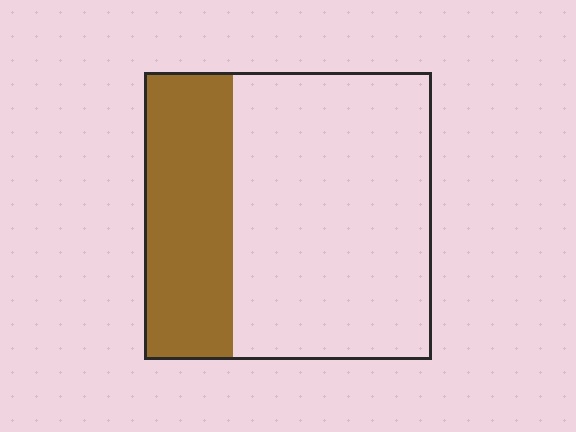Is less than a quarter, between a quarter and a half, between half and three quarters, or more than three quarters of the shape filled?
Between a quarter and a half.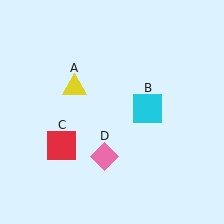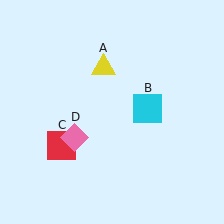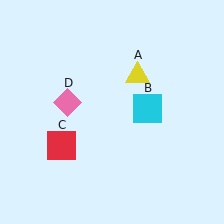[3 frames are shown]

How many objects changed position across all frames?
2 objects changed position: yellow triangle (object A), pink diamond (object D).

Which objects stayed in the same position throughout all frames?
Cyan square (object B) and red square (object C) remained stationary.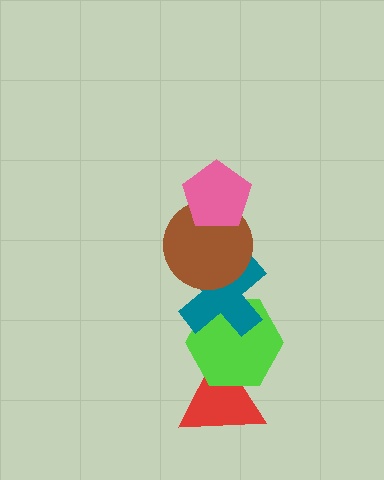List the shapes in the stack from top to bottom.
From top to bottom: the pink pentagon, the brown circle, the teal cross, the lime hexagon, the red triangle.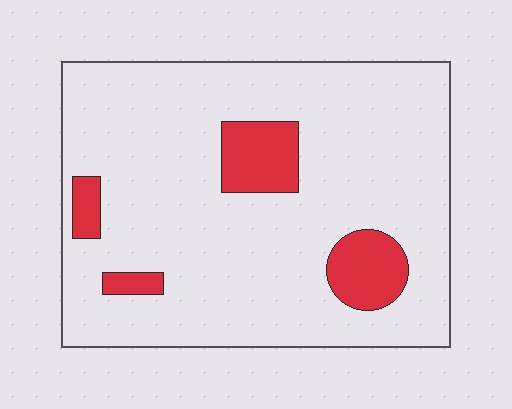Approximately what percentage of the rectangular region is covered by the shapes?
Approximately 15%.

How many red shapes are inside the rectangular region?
4.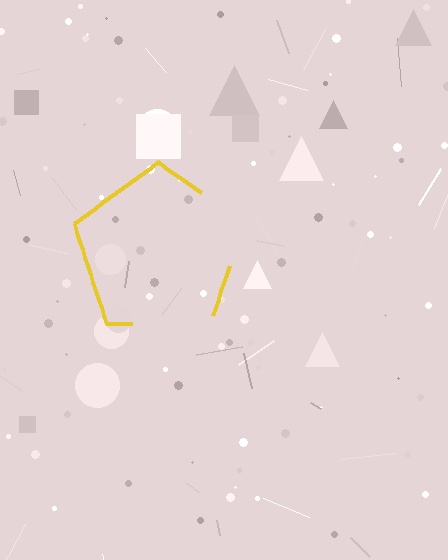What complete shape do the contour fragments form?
The contour fragments form a pentagon.